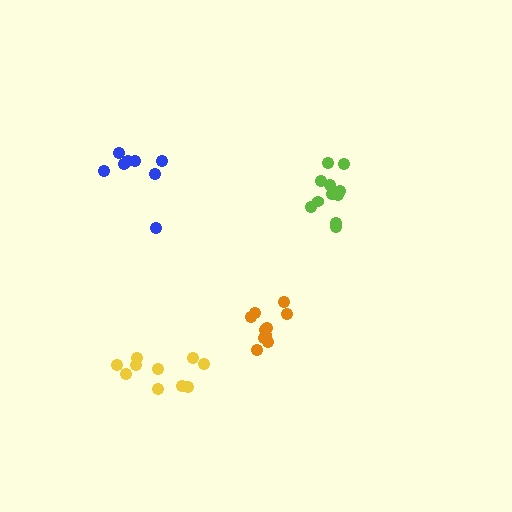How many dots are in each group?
Group 1: 10 dots, Group 2: 10 dots, Group 3: 8 dots, Group 4: 11 dots (39 total).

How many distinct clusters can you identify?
There are 4 distinct clusters.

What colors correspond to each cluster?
The clusters are colored: yellow, orange, blue, lime.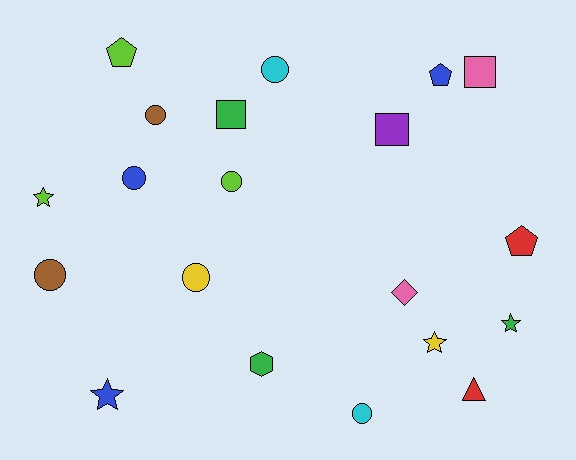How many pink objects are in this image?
There are 2 pink objects.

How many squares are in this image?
There are 3 squares.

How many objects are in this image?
There are 20 objects.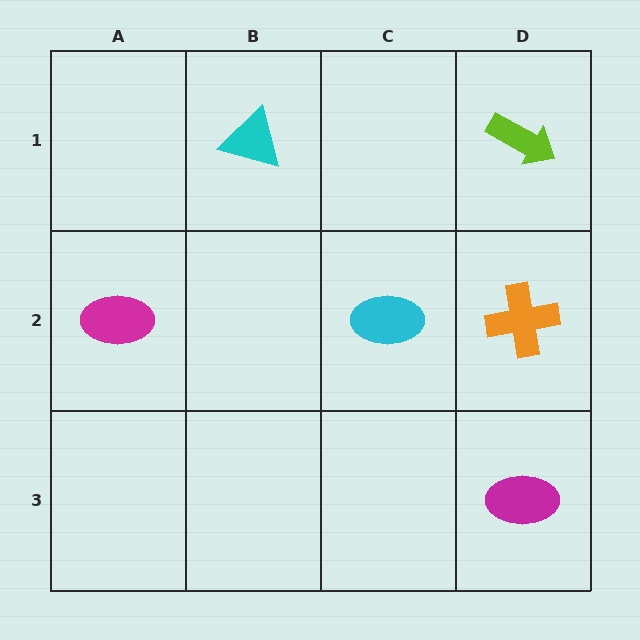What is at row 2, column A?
A magenta ellipse.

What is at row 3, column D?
A magenta ellipse.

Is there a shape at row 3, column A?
No, that cell is empty.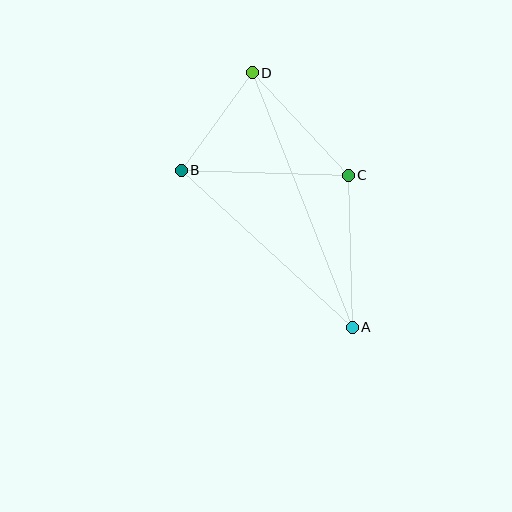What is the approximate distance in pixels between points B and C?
The distance between B and C is approximately 167 pixels.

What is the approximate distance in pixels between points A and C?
The distance between A and C is approximately 152 pixels.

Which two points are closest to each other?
Points B and D are closest to each other.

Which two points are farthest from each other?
Points A and D are farthest from each other.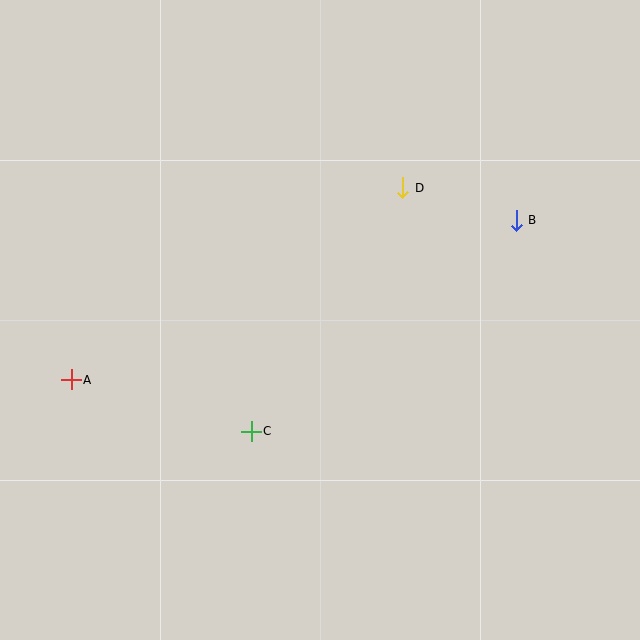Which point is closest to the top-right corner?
Point B is closest to the top-right corner.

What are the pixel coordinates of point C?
Point C is at (251, 431).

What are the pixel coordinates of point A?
Point A is at (71, 380).